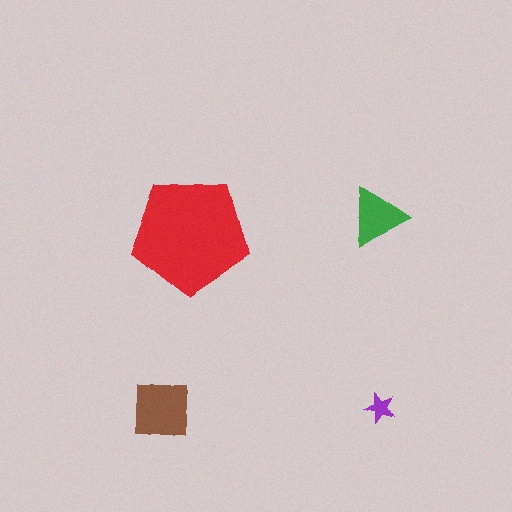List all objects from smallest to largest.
The purple star, the green triangle, the brown square, the red pentagon.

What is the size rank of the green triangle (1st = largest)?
3rd.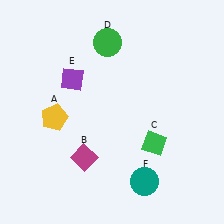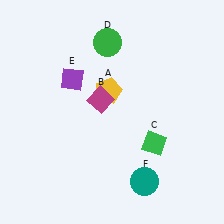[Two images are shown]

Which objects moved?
The objects that moved are: the yellow pentagon (A), the magenta diamond (B).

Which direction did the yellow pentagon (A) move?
The yellow pentagon (A) moved right.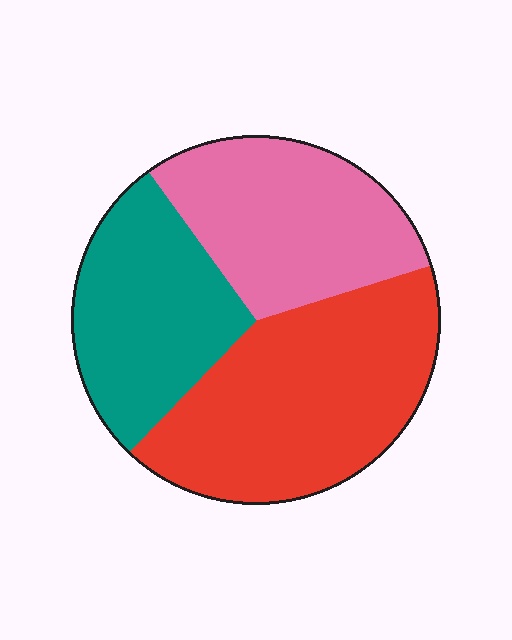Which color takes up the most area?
Red, at roughly 40%.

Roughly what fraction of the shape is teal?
Teal takes up about one quarter (1/4) of the shape.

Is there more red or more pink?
Red.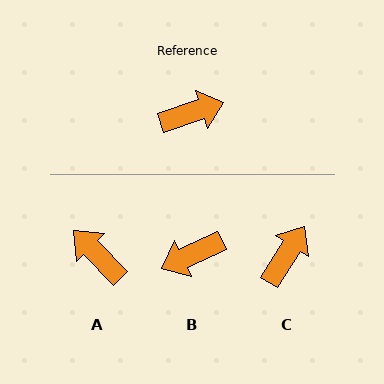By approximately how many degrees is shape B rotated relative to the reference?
Approximately 173 degrees clockwise.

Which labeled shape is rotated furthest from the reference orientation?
B, about 173 degrees away.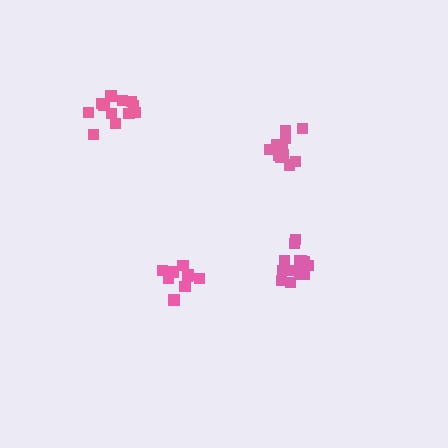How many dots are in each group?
Group 1: 12 dots, Group 2: 9 dots, Group 3: 15 dots, Group 4: 12 dots (48 total).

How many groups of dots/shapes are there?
There are 4 groups.